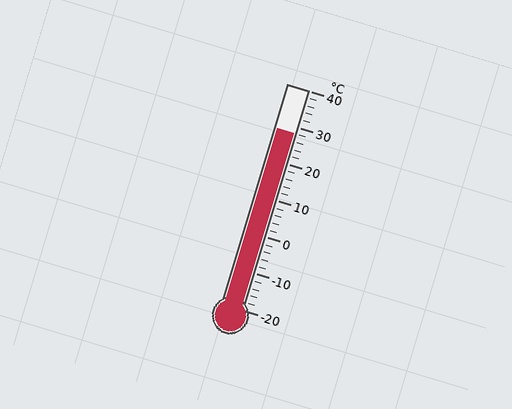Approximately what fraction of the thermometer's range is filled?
The thermometer is filled to approximately 80% of its range.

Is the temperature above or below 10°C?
The temperature is above 10°C.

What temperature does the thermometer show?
The thermometer shows approximately 28°C.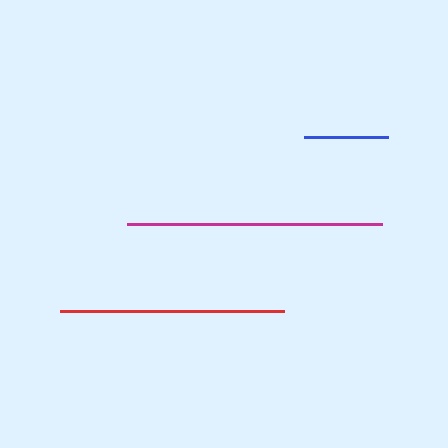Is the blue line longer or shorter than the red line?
The red line is longer than the blue line.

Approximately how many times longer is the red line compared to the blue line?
The red line is approximately 2.6 times the length of the blue line.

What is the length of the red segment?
The red segment is approximately 224 pixels long.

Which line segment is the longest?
The magenta line is the longest at approximately 255 pixels.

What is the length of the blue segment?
The blue segment is approximately 85 pixels long.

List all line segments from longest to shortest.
From longest to shortest: magenta, red, blue.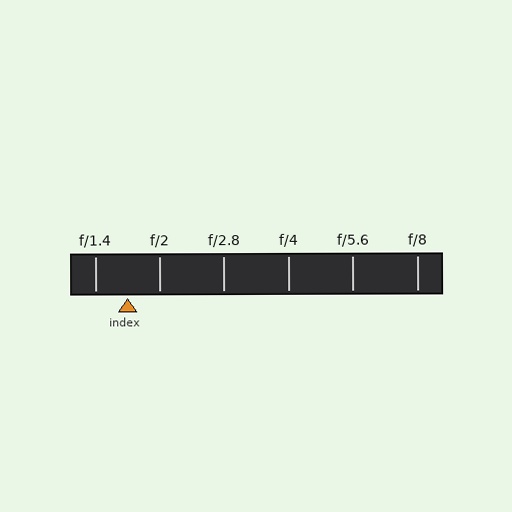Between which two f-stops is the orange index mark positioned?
The index mark is between f/1.4 and f/2.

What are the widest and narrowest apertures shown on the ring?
The widest aperture shown is f/1.4 and the narrowest is f/8.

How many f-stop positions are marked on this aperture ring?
There are 6 f-stop positions marked.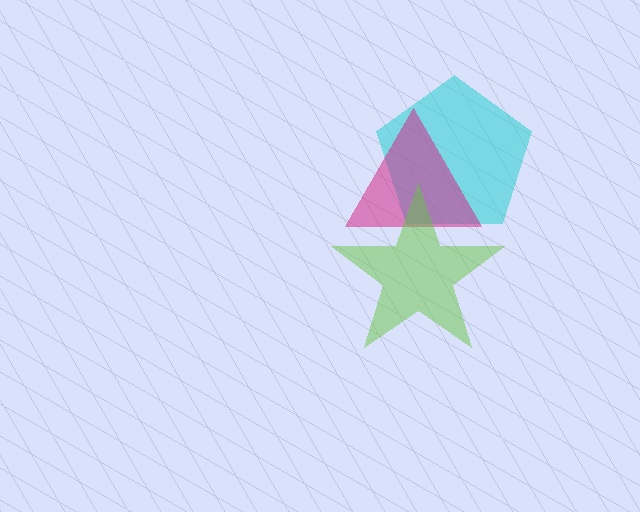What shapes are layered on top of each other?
The layered shapes are: a cyan pentagon, a magenta triangle, a lime star.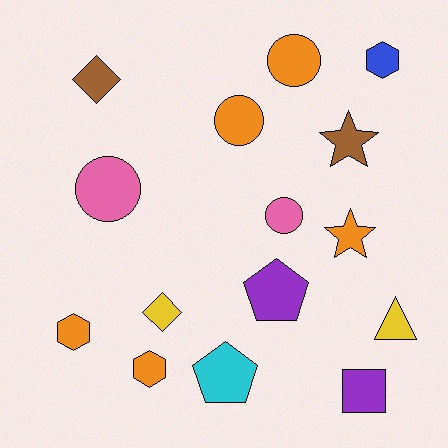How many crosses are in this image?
There are no crosses.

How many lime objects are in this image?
There are no lime objects.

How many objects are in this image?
There are 15 objects.